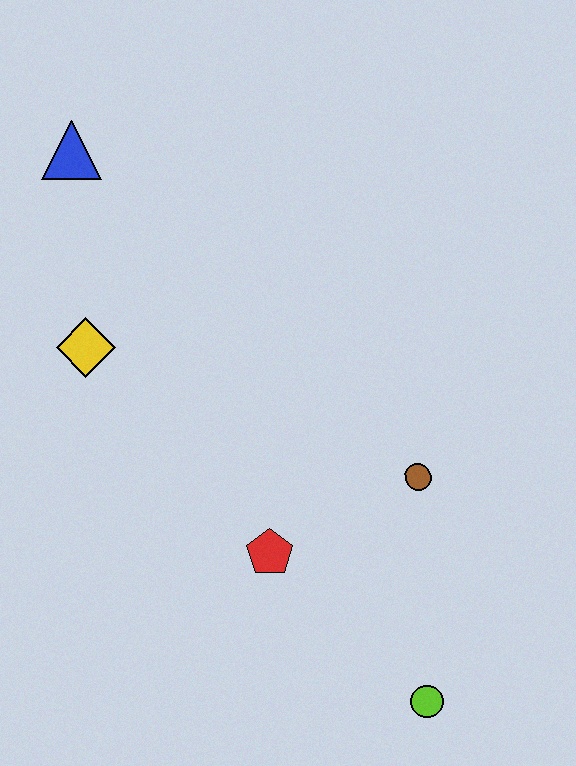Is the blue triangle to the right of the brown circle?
No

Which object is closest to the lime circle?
The red pentagon is closest to the lime circle.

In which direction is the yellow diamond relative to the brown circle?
The yellow diamond is to the left of the brown circle.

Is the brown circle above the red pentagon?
Yes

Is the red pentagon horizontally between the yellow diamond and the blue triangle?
No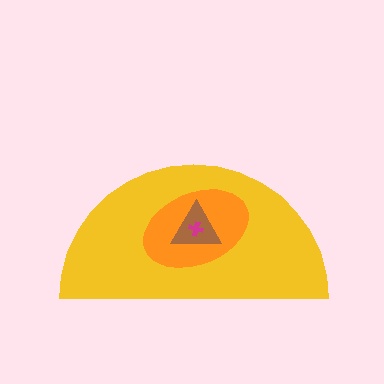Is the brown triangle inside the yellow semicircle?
Yes.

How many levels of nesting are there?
4.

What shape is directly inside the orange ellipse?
The brown triangle.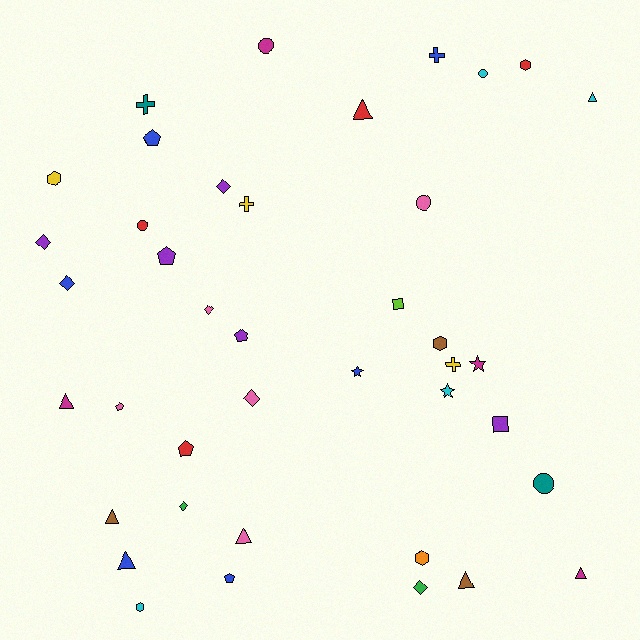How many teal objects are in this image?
There are 2 teal objects.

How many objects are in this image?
There are 40 objects.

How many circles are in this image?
There are 5 circles.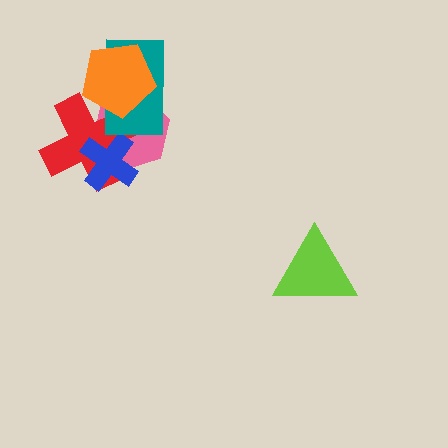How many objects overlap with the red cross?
4 objects overlap with the red cross.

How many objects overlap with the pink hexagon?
4 objects overlap with the pink hexagon.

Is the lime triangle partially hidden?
No, no other shape covers it.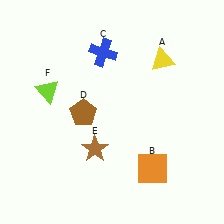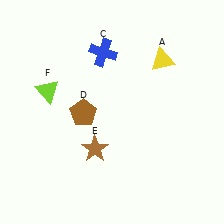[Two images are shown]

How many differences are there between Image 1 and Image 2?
There is 1 difference between the two images.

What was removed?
The orange square (B) was removed in Image 2.